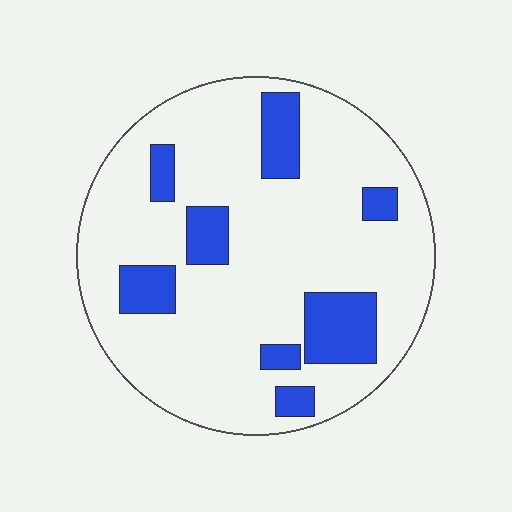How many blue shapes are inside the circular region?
8.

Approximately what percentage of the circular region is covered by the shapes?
Approximately 20%.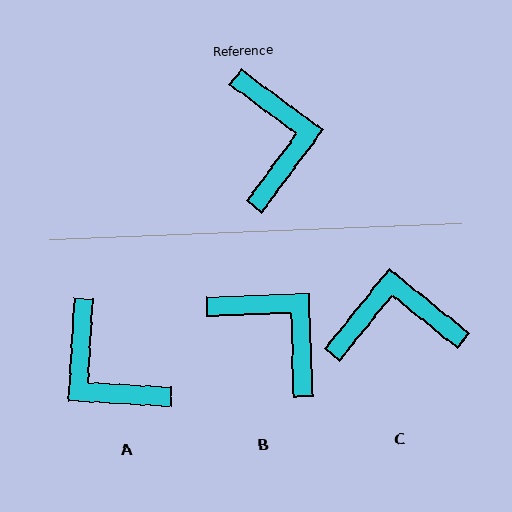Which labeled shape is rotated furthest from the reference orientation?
A, about 147 degrees away.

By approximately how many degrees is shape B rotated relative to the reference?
Approximately 38 degrees counter-clockwise.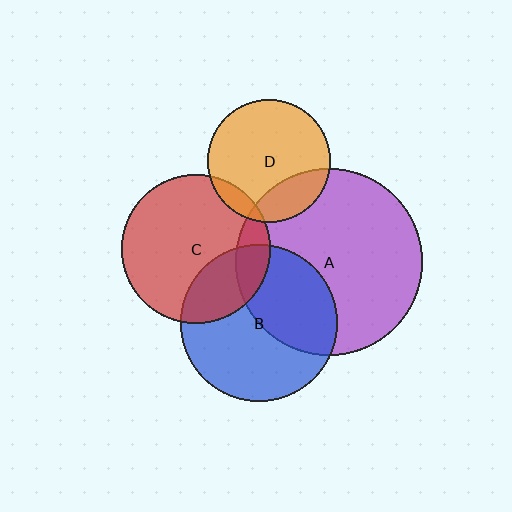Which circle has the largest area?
Circle A (purple).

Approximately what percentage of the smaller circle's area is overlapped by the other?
Approximately 40%.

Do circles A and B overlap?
Yes.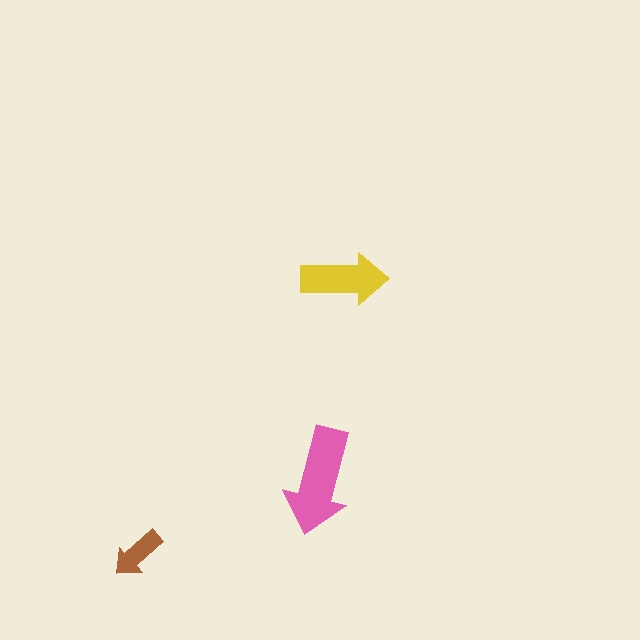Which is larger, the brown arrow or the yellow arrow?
The yellow one.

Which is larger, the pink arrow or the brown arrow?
The pink one.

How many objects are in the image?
There are 3 objects in the image.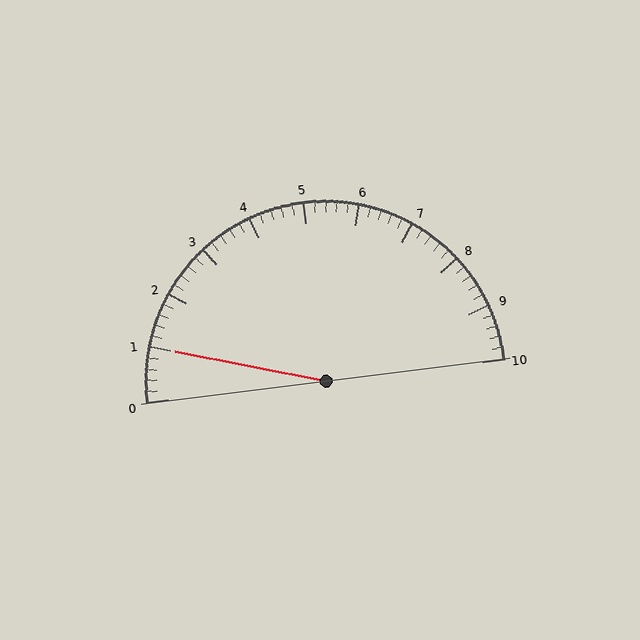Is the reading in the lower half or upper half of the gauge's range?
The reading is in the lower half of the range (0 to 10).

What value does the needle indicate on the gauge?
The needle indicates approximately 1.0.